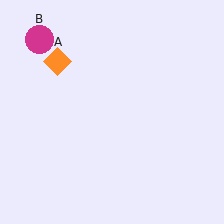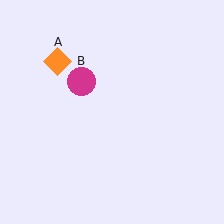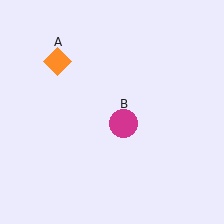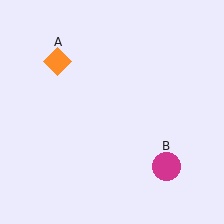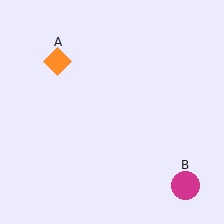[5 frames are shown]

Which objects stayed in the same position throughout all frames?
Orange diamond (object A) remained stationary.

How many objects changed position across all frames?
1 object changed position: magenta circle (object B).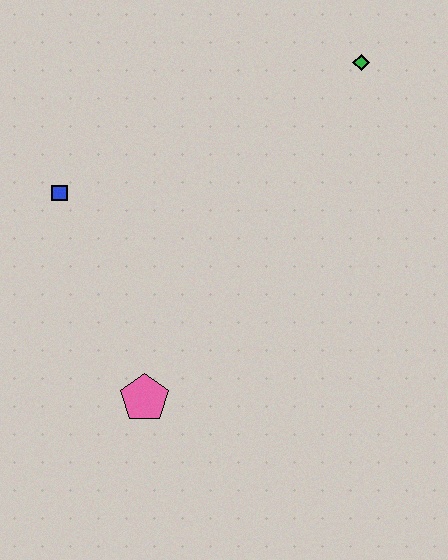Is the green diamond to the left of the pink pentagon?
No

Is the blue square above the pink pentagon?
Yes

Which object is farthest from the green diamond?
The pink pentagon is farthest from the green diamond.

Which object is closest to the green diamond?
The blue square is closest to the green diamond.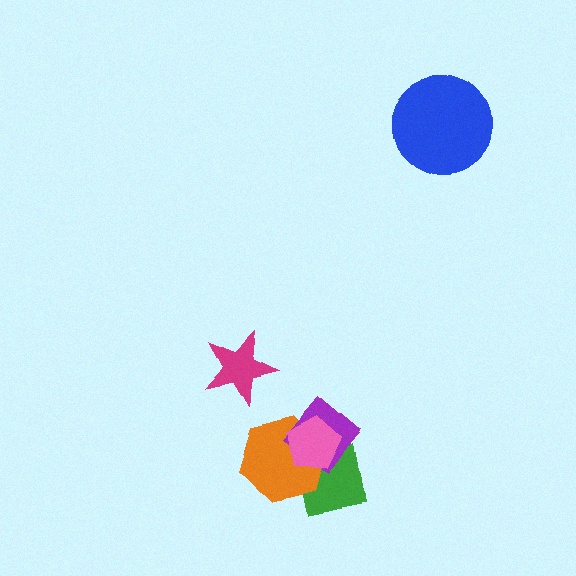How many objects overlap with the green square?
3 objects overlap with the green square.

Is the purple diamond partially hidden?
Yes, it is partially covered by another shape.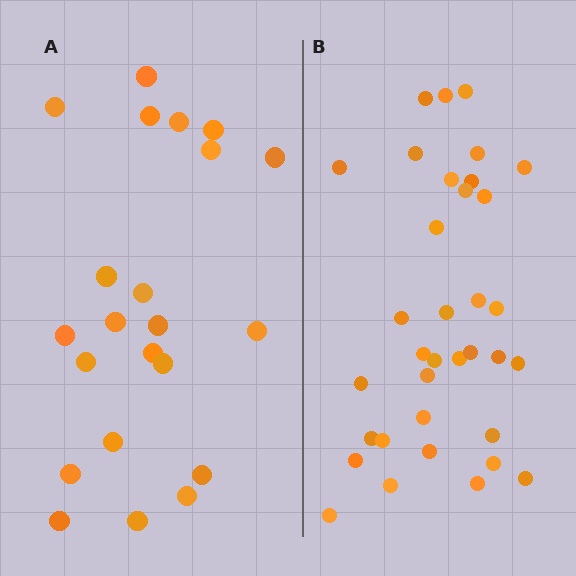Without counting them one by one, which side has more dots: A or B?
Region B (the right region) has more dots.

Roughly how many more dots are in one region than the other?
Region B has approximately 15 more dots than region A.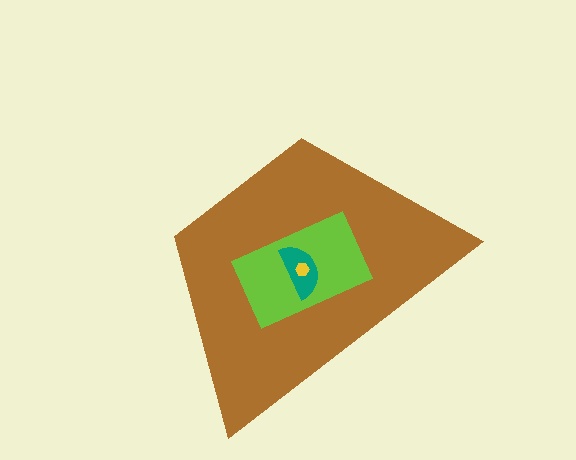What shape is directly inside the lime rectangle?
The teal semicircle.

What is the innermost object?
The yellow hexagon.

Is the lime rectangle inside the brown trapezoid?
Yes.